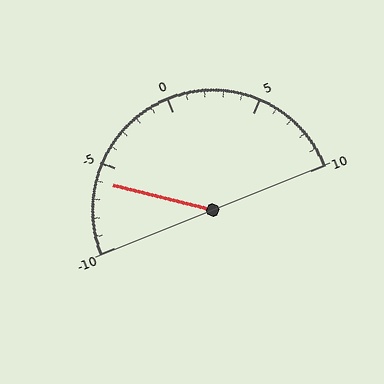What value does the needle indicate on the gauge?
The needle indicates approximately -6.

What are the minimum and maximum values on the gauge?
The gauge ranges from -10 to 10.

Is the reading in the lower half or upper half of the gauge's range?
The reading is in the lower half of the range (-10 to 10).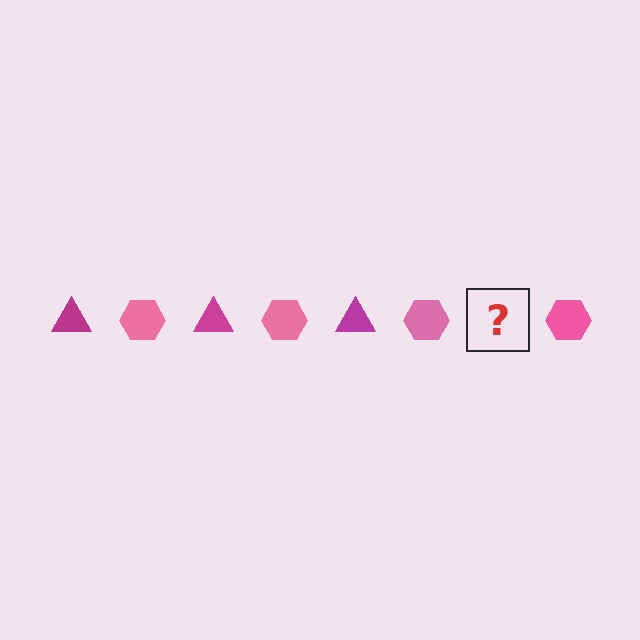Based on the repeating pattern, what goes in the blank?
The blank should be a magenta triangle.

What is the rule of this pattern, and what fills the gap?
The rule is that the pattern alternates between magenta triangle and pink hexagon. The gap should be filled with a magenta triangle.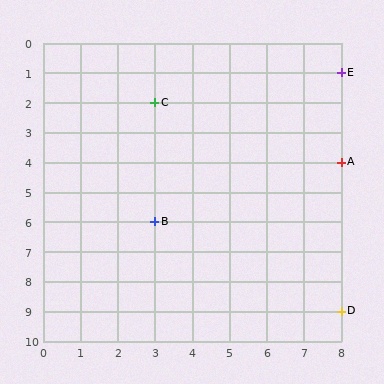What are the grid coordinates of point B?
Point B is at grid coordinates (3, 6).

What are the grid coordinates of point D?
Point D is at grid coordinates (8, 9).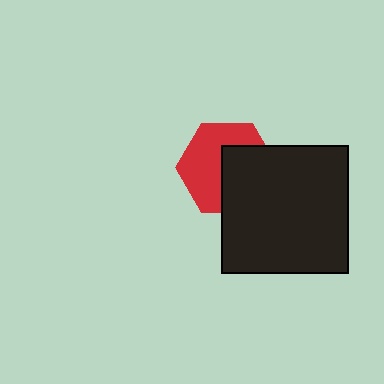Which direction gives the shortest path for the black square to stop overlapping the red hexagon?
Moving toward the lower-right gives the shortest separation.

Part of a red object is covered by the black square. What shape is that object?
It is a hexagon.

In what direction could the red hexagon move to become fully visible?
The red hexagon could move toward the upper-left. That would shift it out from behind the black square entirely.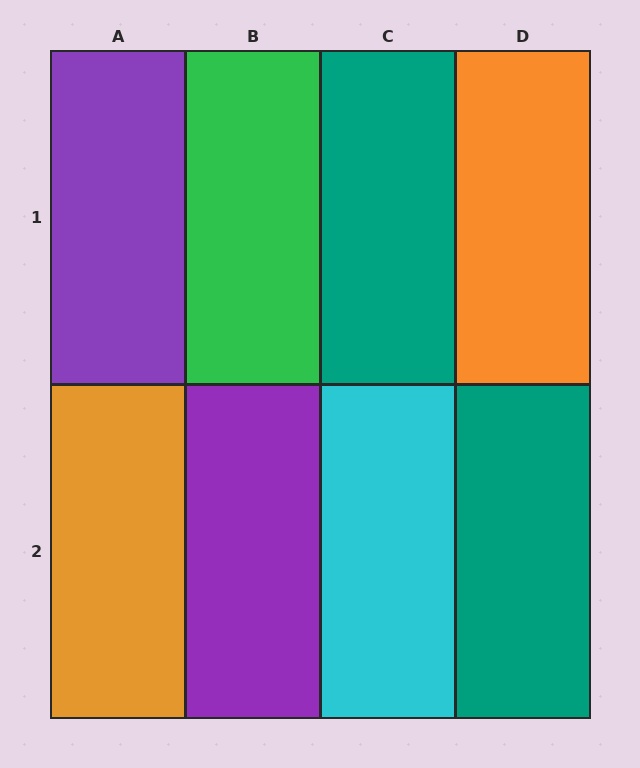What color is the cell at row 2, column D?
Teal.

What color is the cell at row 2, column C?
Cyan.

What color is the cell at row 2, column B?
Purple.